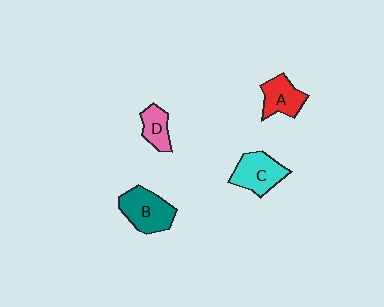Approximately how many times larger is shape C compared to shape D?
Approximately 1.6 times.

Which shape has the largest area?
Shape B (teal).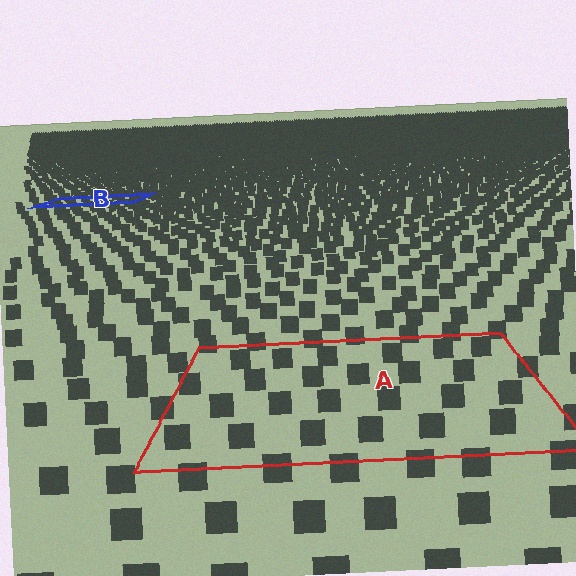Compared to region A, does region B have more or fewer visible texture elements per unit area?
Region B has more texture elements per unit area — they are packed more densely because it is farther away.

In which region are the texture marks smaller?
The texture marks are smaller in region B, because it is farther away.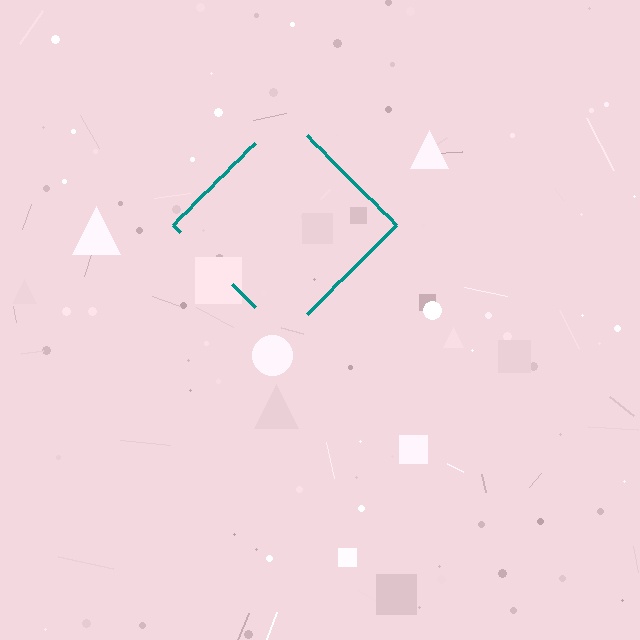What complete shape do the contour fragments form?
The contour fragments form a diamond.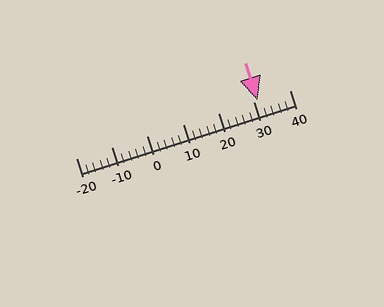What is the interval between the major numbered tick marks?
The major tick marks are spaced 10 units apart.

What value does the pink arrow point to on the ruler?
The pink arrow points to approximately 31.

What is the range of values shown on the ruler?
The ruler shows values from -20 to 40.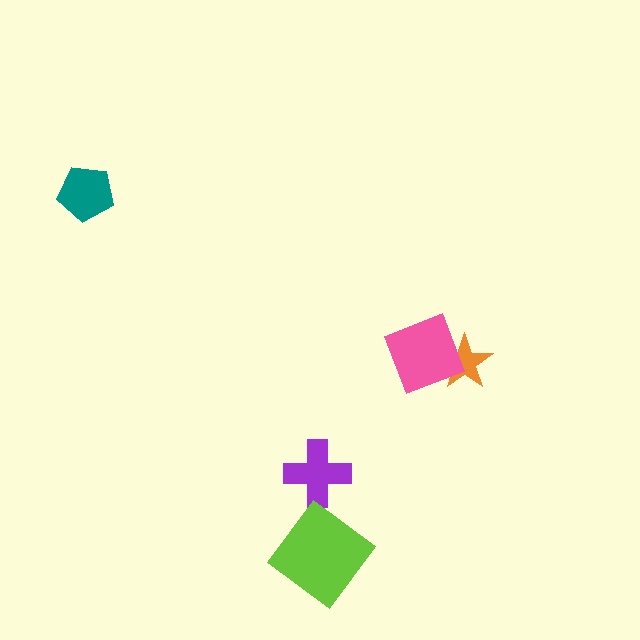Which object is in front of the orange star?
The pink square is in front of the orange star.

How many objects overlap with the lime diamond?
0 objects overlap with the lime diamond.